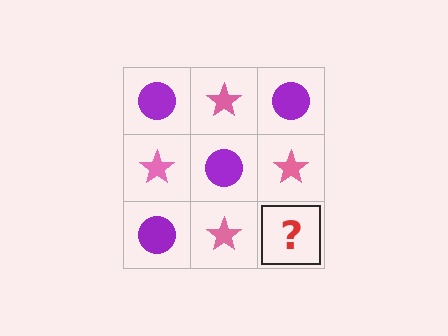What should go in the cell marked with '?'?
The missing cell should contain a purple circle.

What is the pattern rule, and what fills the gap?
The rule is that it alternates purple circle and pink star in a checkerboard pattern. The gap should be filled with a purple circle.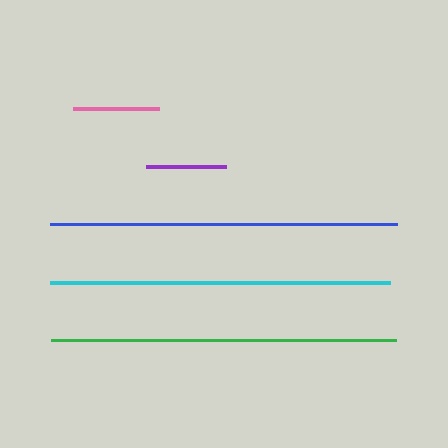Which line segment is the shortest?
The purple line is the shortest at approximately 79 pixels.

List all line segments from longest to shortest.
From longest to shortest: blue, green, cyan, pink, purple.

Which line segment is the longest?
The blue line is the longest at approximately 348 pixels.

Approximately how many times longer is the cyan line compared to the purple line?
The cyan line is approximately 4.3 times the length of the purple line.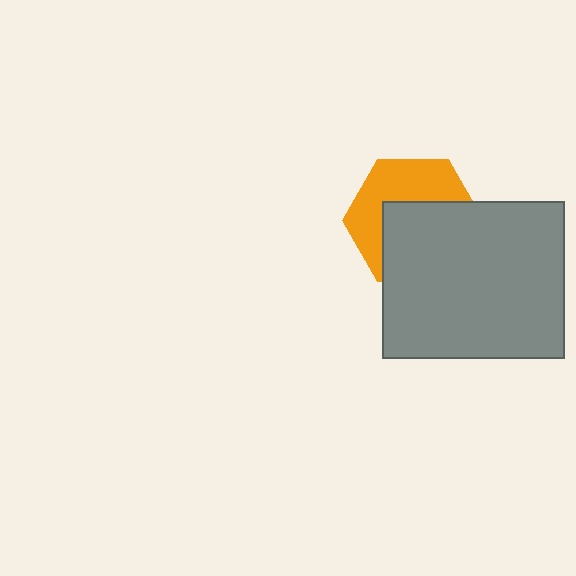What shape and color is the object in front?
The object in front is a gray rectangle.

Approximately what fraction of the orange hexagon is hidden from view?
Roughly 54% of the orange hexagon is hidden behind the gray rectangle.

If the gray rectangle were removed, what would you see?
You would see the complete orange hexagon.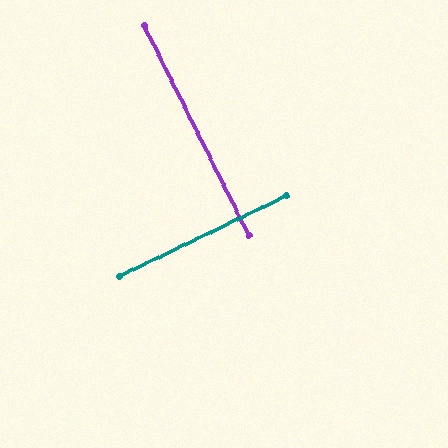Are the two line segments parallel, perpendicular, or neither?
Perpendicular — they meet at approximately 89°.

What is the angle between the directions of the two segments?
Approximately 89 degrees.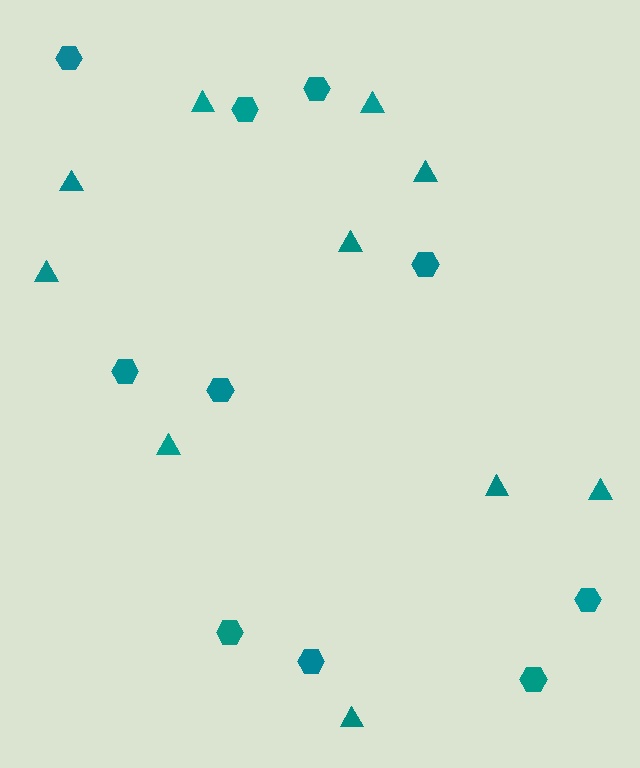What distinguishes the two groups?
There are 2 groups: one group of triangles (10) and one group of hexagons (10).